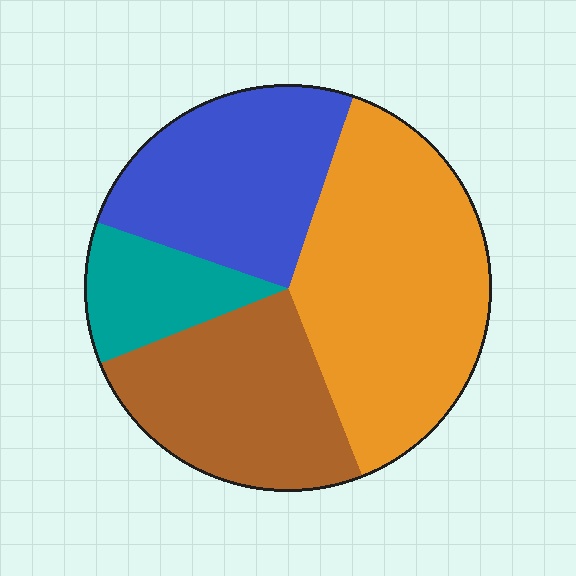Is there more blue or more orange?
Orange.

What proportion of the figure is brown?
Brown takes up about one quarter (1/4) of the figure.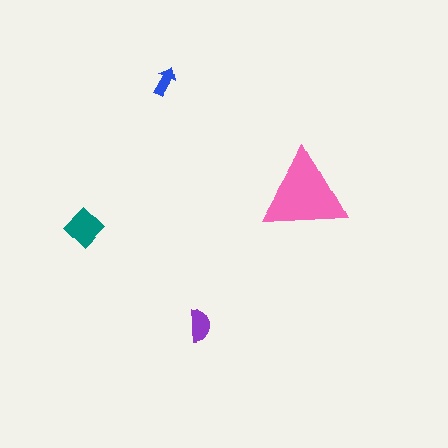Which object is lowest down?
The purple semicircle is bottommost.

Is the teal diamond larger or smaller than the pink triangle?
Smaller.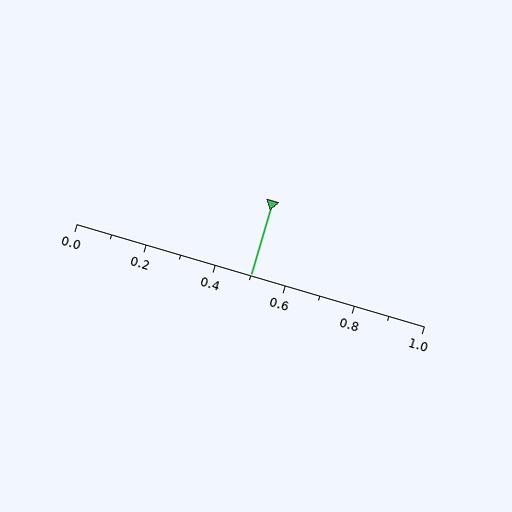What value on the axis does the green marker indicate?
The marker indicates approximately 0.5.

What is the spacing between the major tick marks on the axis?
The major ticks are spaced 0.2 apart.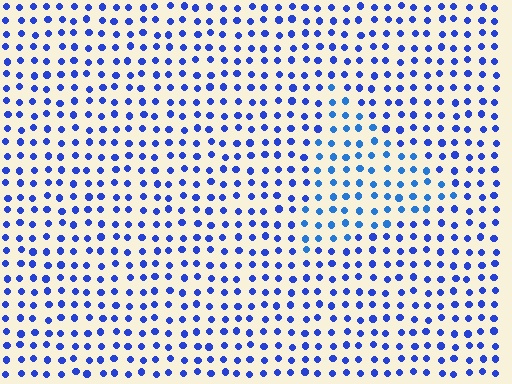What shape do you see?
I see a triangle.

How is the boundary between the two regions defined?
The boundary is defined purely by a slight shift in hue (about 19 degrees). Spacing, size, and orientation are identical on both sides.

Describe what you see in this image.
The image is filled with small blue elements in a uniform arrangement. A triangle-shaped region is visible where the elements are tinted to a slightly different hue, forming a subtle color boundary.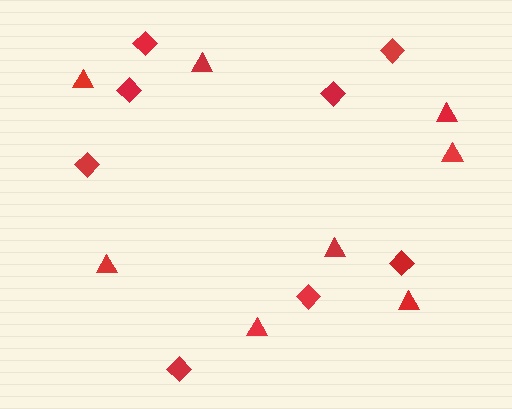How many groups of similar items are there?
There are 2 groups: one group of triangles (8) and one group of diamonds (8).